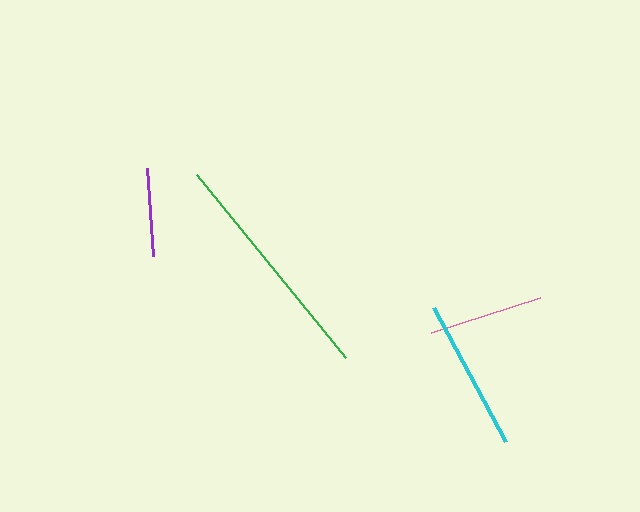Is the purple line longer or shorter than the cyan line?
The cyan line is longer than the purple line.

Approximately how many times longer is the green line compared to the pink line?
The green line is approximately 2.1 times the length of the pink line.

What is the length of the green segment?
The green segment is approximately 237 pixels long.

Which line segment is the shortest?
The purple line is the shortest at approximately 88 pixels.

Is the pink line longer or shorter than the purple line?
The pink line is longer than the purple line.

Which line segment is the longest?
The green line is the longest at approximately 237 pixels.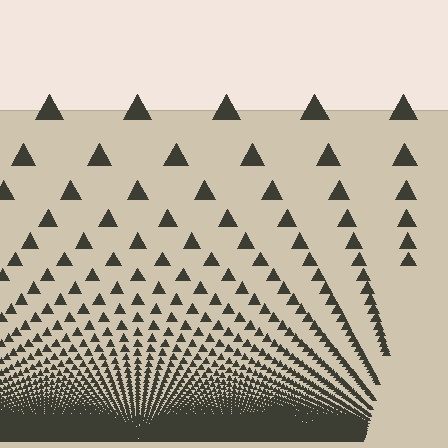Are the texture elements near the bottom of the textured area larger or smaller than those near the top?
Smaller. The gradient is inverted — elements near the bottom are smaller and denser.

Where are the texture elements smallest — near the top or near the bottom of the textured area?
Near the bottom.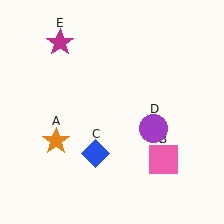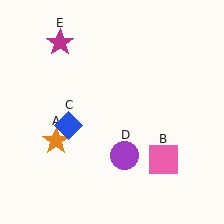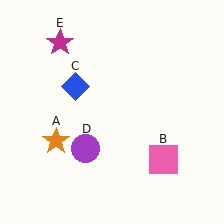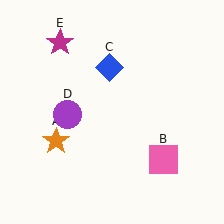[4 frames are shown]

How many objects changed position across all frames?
2 objects changed position: blue diamond (object C), purple circle (object D).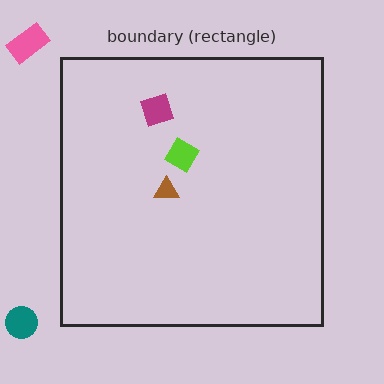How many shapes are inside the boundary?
3 inside, 2 outside.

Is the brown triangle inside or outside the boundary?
Inside.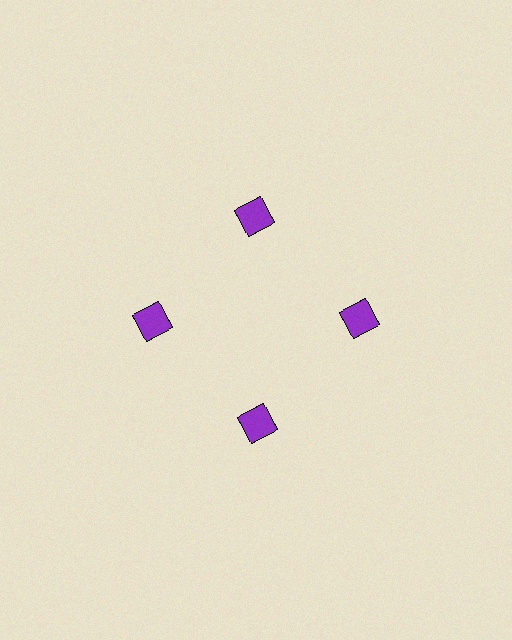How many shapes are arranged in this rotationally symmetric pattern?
There are 4 shapes, arranged in 4 groups of 1.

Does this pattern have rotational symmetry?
Yes, this pattern has 4-fold rotational symmetry. It looks the same after rotating 90 degrees around the center.